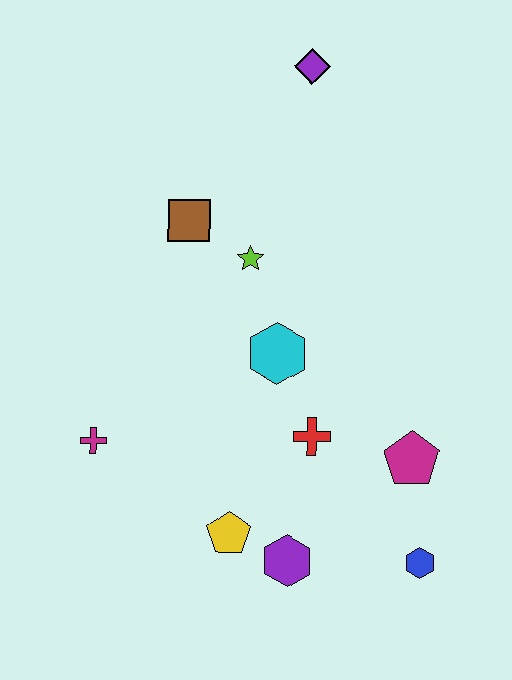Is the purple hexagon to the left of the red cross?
Yes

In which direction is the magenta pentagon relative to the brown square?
The magenta pentagon is below the brown square.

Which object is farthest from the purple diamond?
The blue hexagon is farthest from the purple diamond.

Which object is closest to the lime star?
The brown square is closest to the lime star.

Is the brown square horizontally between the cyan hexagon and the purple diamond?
No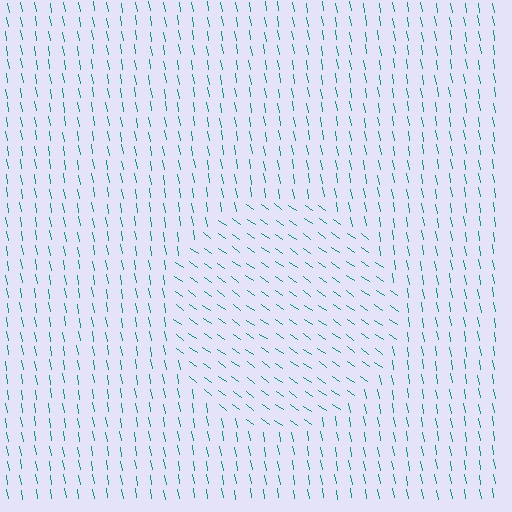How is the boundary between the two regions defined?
The boundary is defined purely by a change in line orientation (approximately 45 degrees difference). All lines are the same color and thickness.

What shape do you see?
I see a circle.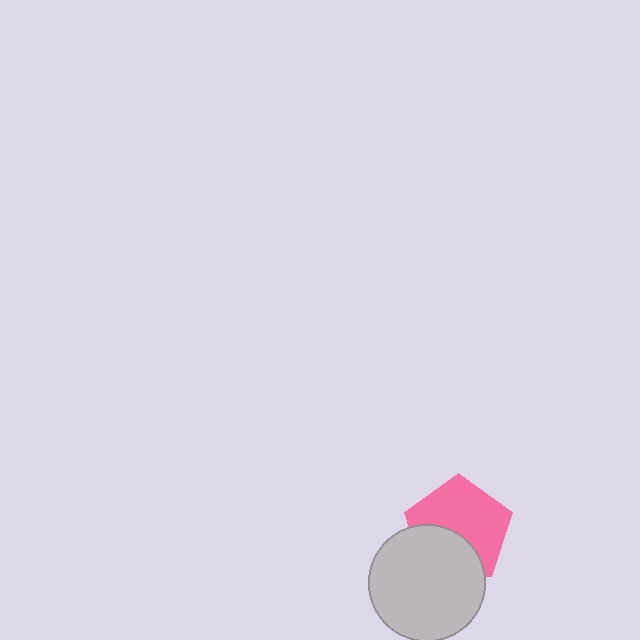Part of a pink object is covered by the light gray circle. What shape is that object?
It is a pentagon.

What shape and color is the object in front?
The object in front is a light gray circle.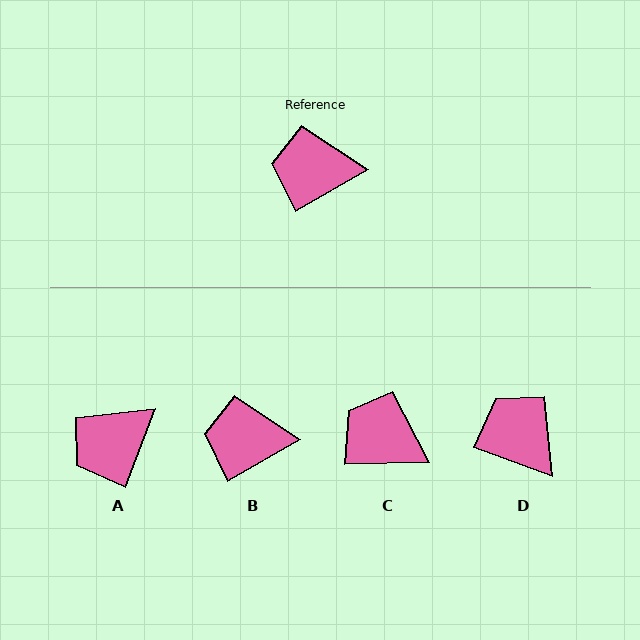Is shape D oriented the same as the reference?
No, it is off by about 50 degrees.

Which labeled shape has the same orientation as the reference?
B.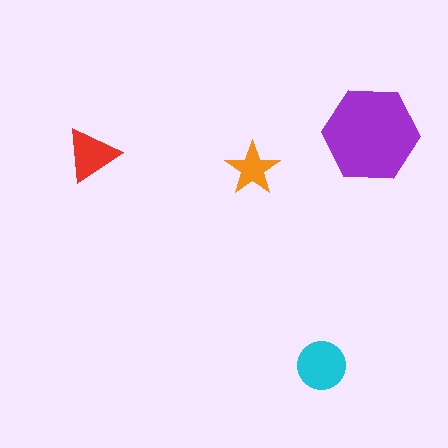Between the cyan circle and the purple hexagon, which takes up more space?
The purple hexagon.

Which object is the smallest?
The orange star.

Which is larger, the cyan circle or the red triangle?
The cyan circle.